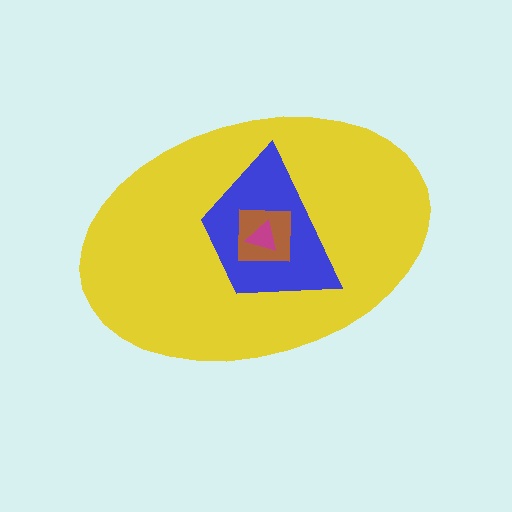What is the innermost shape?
The magenta triangle.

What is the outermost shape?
The yellow ellipse.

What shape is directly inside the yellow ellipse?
The blue trapezoid.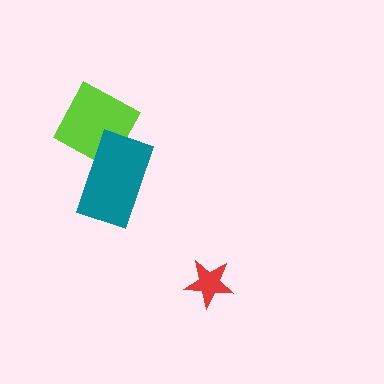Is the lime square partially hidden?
Yes, it is partially covered by another shape.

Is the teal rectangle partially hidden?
No, no other shape covers it.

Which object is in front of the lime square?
The teal rectangle is in front of the lime square.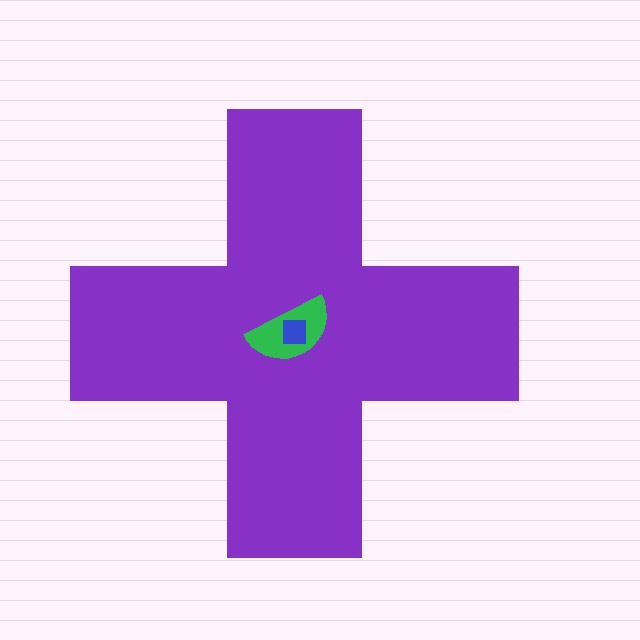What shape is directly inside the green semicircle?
The blue square.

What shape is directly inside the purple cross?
The green semicircle.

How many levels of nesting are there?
3.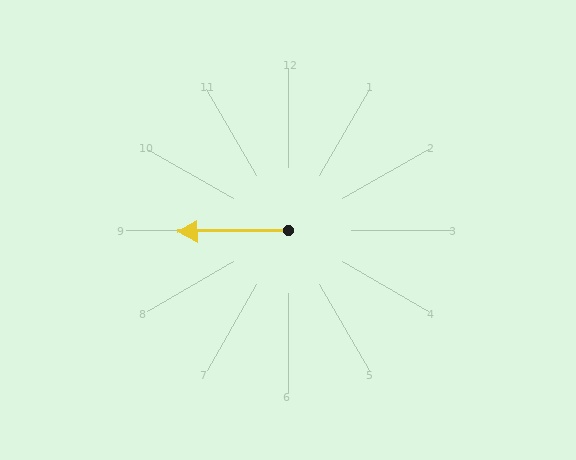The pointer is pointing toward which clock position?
Roughly 9 o'clock.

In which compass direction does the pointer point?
West.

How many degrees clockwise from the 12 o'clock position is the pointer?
Approximately 269 degrees.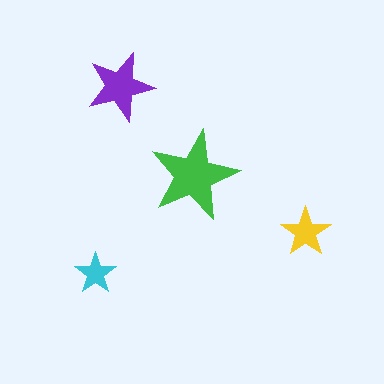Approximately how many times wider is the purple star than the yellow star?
About 1.5 times wider.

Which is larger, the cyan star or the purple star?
The purple one.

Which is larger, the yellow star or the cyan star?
The yellow one.